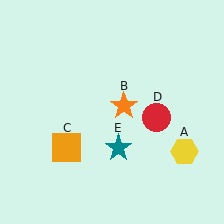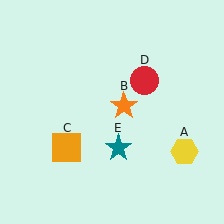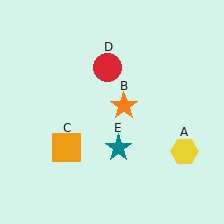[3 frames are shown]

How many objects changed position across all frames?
1 object changed position: red circle (object D).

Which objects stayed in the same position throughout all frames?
Yellow hexagon (object A) and orange star (object B) and orange square (object C) and teal star (object E) remained stationary.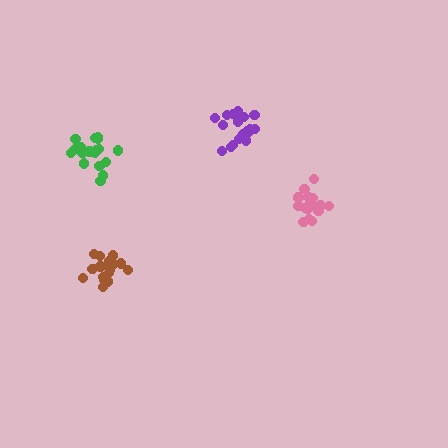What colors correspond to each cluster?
The clusters are colored: purple, green, brown, pink.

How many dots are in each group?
Group 1: 20 dots, Group 2: 18 dots, Group 3: 17 dots, Group 4: 18 dots (73 total).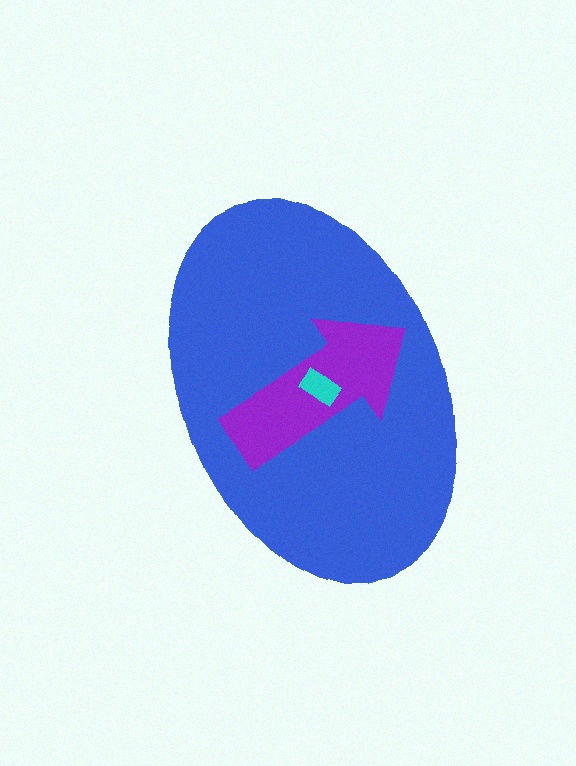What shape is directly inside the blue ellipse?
The purple arrow.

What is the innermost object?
The cyan rectangle.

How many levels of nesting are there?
3.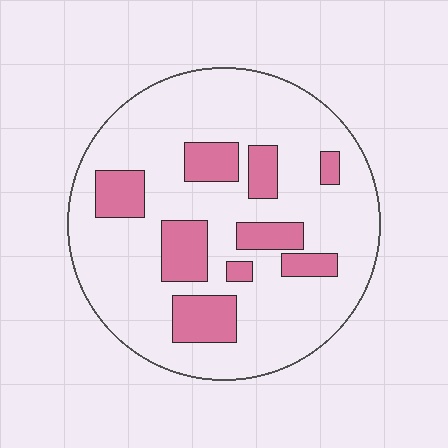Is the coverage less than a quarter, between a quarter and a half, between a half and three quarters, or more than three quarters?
Less than a quarter.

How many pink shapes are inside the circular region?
9.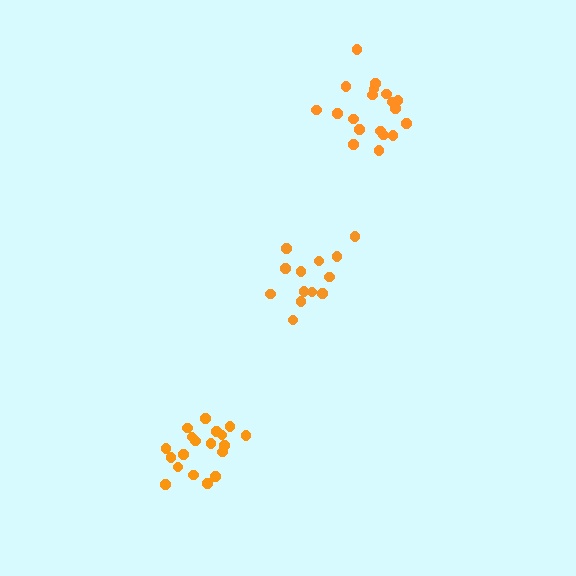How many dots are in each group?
Group 1: 19 dots, Group 2: 13 dots, Group 3: 19 dots (51 total).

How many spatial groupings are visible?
There are 3 spatial groupings.